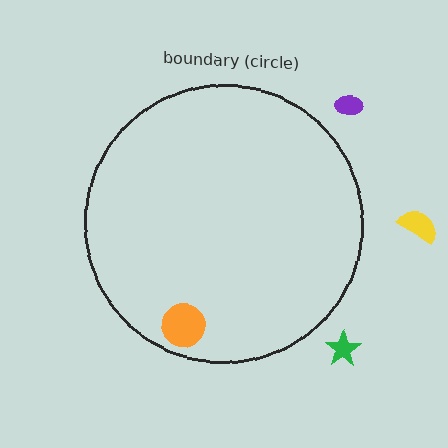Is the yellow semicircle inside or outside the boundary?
Outside.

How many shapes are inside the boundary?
1 inside, 3 outside.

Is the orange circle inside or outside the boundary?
Inside.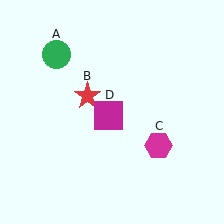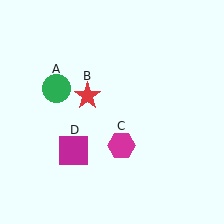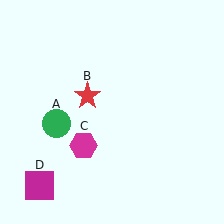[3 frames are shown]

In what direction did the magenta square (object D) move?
The magenta square (object D) moved down and to the left.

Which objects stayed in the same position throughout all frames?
Red star (object B) remained stationary.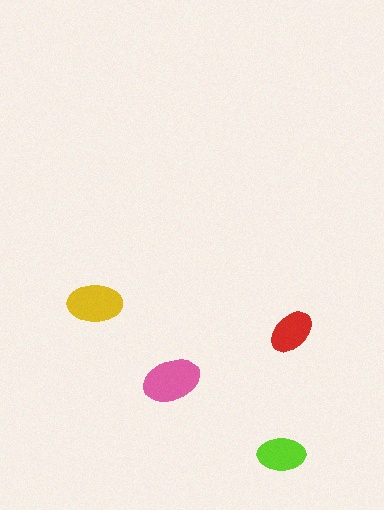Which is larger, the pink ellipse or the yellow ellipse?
The pink one.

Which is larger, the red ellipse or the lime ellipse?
The lime one.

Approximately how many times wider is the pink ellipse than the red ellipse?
About 1.5 times wider.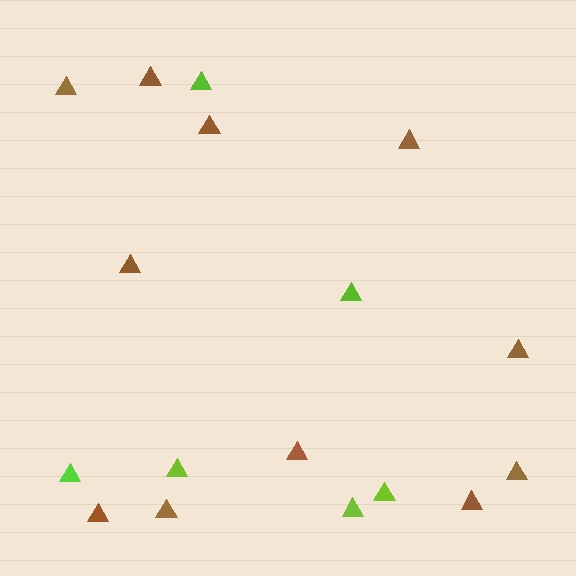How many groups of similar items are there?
There are 2 groups: one group of brown triangles (11) and one group of lime triangles (6).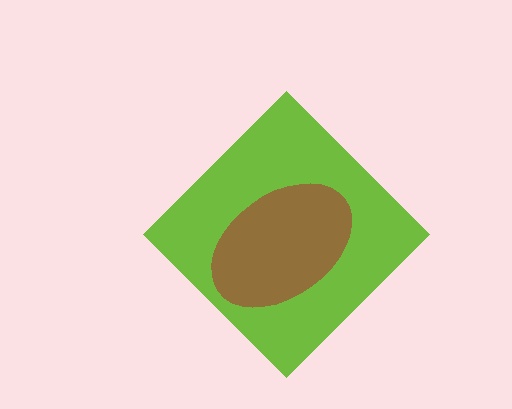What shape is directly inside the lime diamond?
The brown ellipse.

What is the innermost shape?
The brown ellipse.